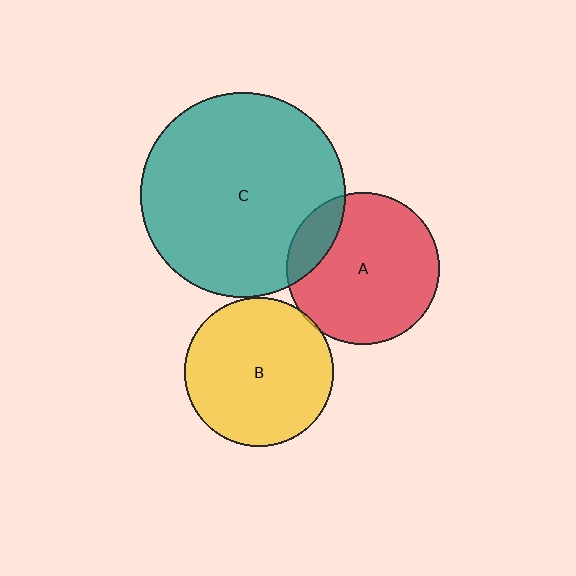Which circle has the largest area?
Circle C (teal).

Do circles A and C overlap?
Yes.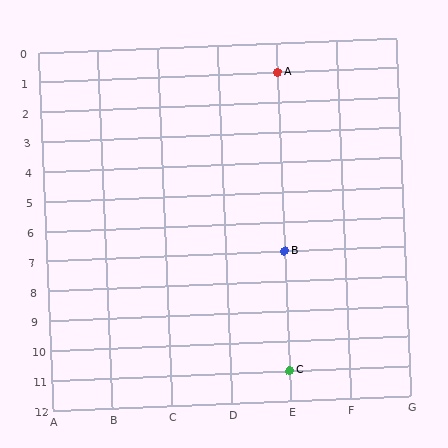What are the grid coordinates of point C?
Point C is at grid coordinates (E, 11).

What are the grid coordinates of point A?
Point A is at grid coordinates (E, 1).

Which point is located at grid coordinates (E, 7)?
Point B is at (E, 7).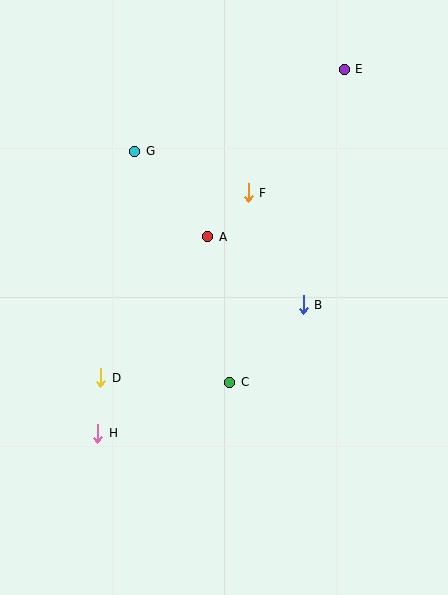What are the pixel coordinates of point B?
Point B is at (303, 305).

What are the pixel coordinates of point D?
Point D is at (101, 378).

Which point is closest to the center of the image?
Point A at (208, 237) is closest to the center.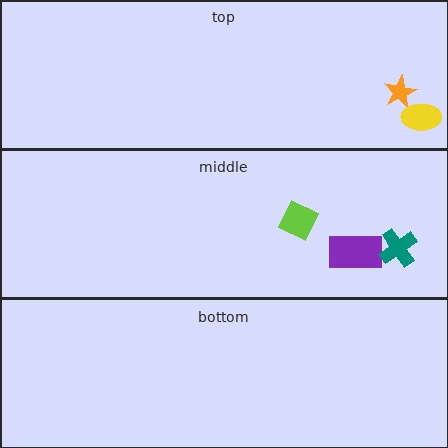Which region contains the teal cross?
The middle region.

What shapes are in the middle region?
The purple rectangle, the lime diamond, the teal cross.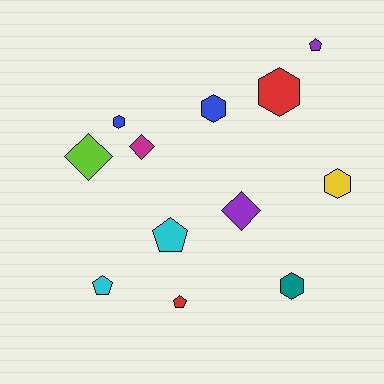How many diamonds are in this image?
There are 3 diamonds.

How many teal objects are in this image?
There is 1 teal object.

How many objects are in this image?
There are 12 objects.